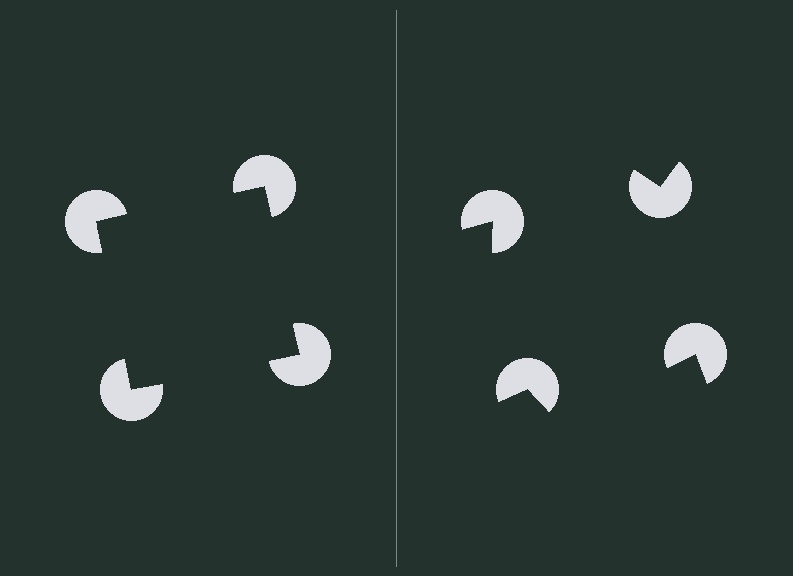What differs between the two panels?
The pac-man discs are positioned identically on both sides; only the wedge orientations differ. On the left they align to a square; on the right they are misaligned.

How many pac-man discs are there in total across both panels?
8 — 4 on each side.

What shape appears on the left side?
An illusory square.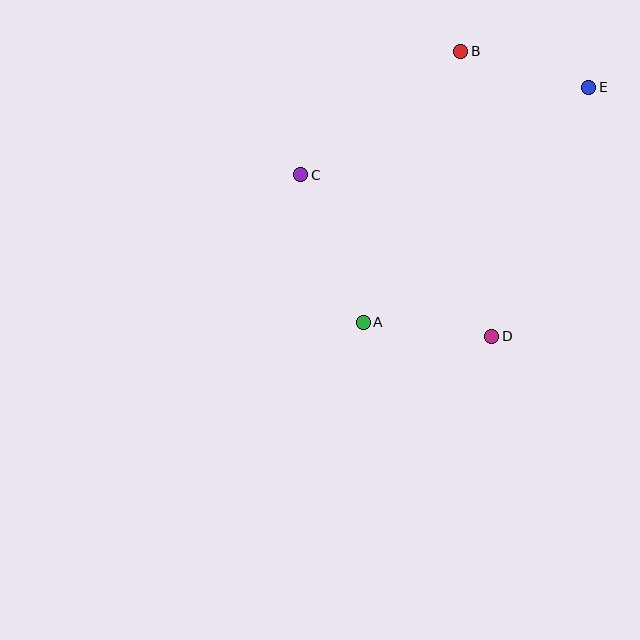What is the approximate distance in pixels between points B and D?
The distance between B and D is approximately 286 pixels.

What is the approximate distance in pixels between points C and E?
The distance between C and E is approximately 301 pixels.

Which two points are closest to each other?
Points A and D are closest to each other.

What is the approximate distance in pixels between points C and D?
The distance between C and D is approximately 250 pixels.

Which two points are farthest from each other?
Points A and E are farthest from each other.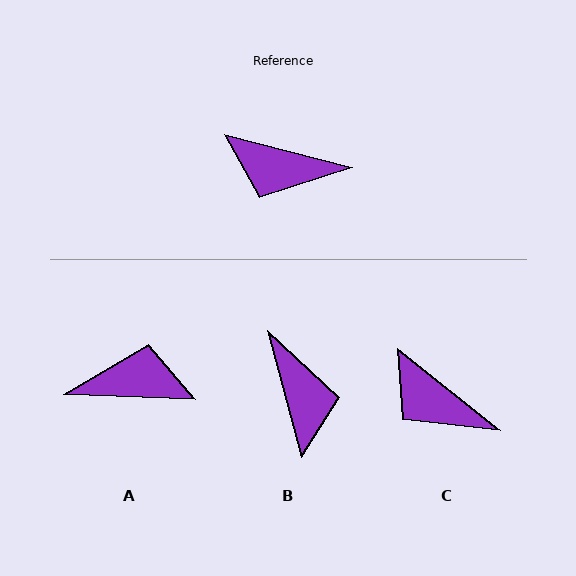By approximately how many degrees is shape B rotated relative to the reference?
Approximately 119 degrees counter-clockwise.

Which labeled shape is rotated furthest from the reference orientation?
A, about 168 degrees away.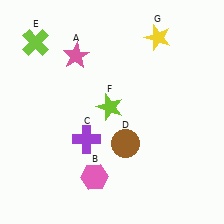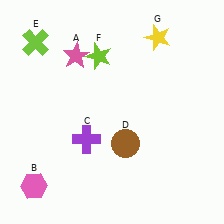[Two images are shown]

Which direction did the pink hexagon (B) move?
The pink hexagon (B) moved left.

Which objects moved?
The objects that moved are: the pink hexagon (B), the lime star (F).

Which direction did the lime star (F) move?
The lime star (F) moved up.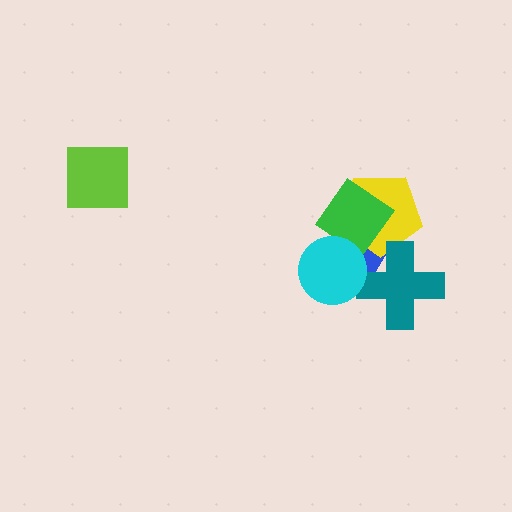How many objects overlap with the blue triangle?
4 objects overlap with the blue triangle.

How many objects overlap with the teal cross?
3 objects overlap with the teal cross.